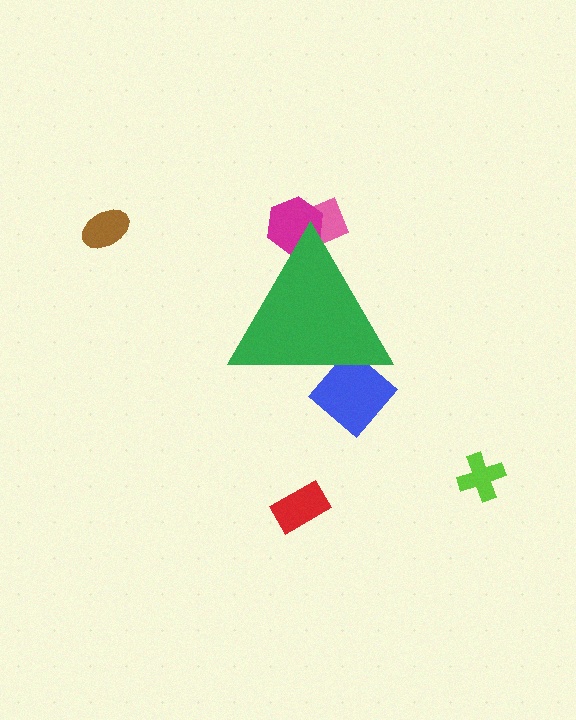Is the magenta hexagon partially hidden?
Yes, the magenta hexagon is partially hidden behind the green triangle.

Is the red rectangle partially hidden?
No, the red rectangle is fully visible.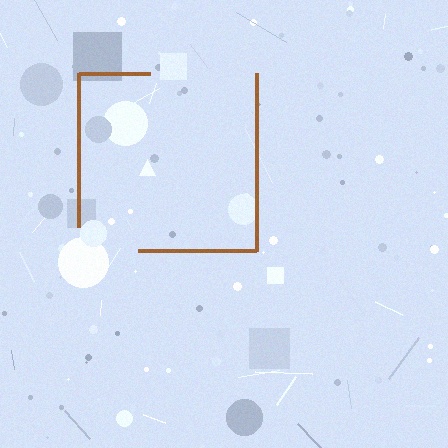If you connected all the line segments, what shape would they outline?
They would outline a square.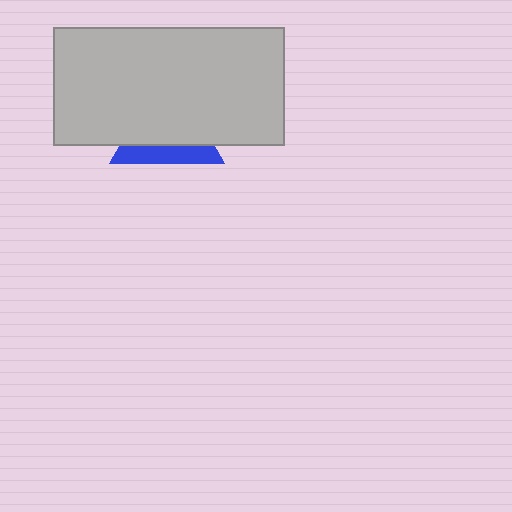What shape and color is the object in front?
The object in front is a light gray rectangle.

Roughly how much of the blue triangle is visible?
A small part of it is visible (roughly 32%).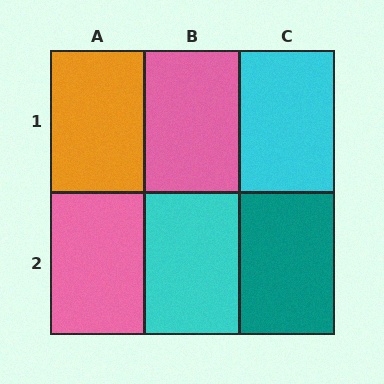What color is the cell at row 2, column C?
Teal.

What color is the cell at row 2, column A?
Pink.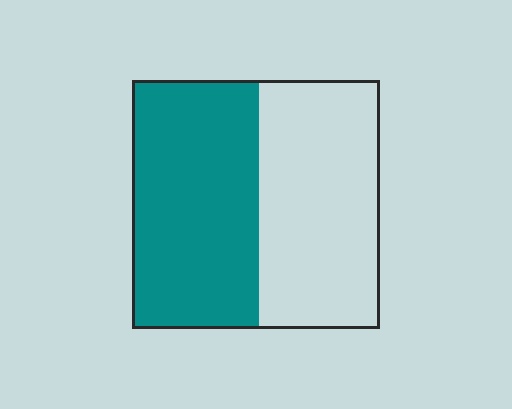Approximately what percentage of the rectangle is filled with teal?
Approximately 50%.